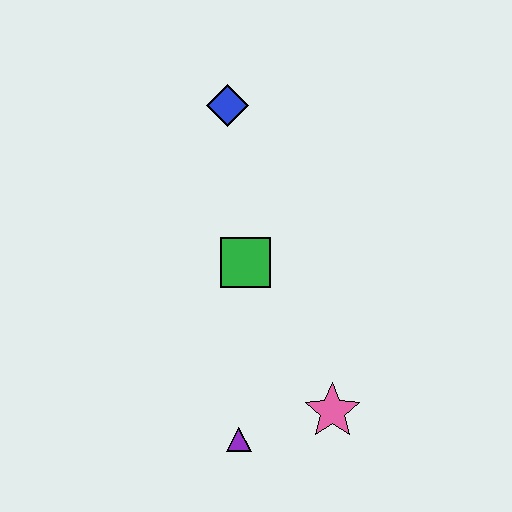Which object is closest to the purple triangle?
The pink star is closest to the purple triangle.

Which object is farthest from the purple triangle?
The blue diamond is farthest from the purple triangle.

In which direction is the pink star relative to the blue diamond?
The pink star is below the blue diamond.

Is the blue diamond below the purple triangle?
No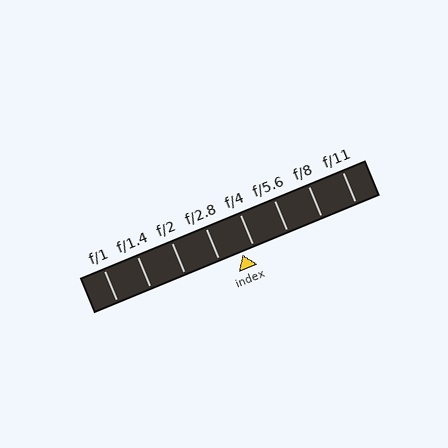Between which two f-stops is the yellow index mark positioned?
The index mark is between f/2.8 and f/4.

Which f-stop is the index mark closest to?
The index mark is closest to f/4.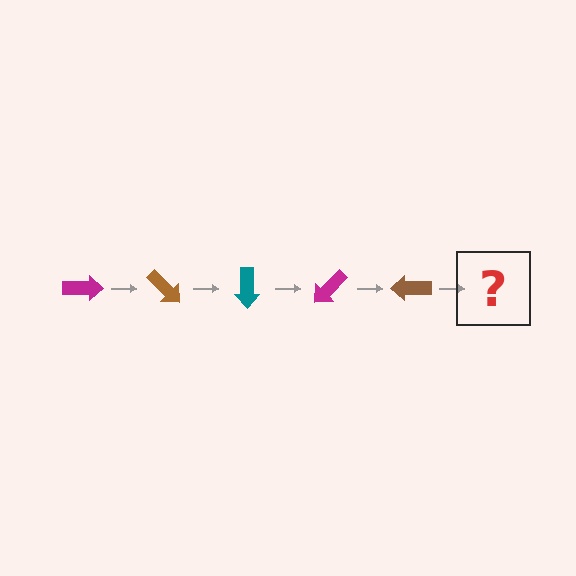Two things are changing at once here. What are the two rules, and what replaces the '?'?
The two rules are that it rotates 45 degrees each step and the color cycles through magenta, brown, and teal. The '?' should be a teal arrow, rotated 225 degrees from the start.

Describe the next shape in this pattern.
It should be a teal arrow, rotated 225 degrees from the start.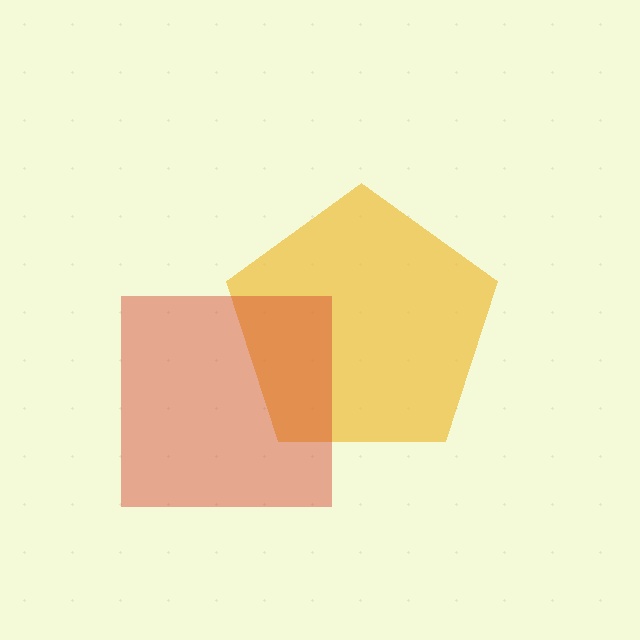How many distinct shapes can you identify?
There are 2 distinct shapes: a yellow pentagon, a red square.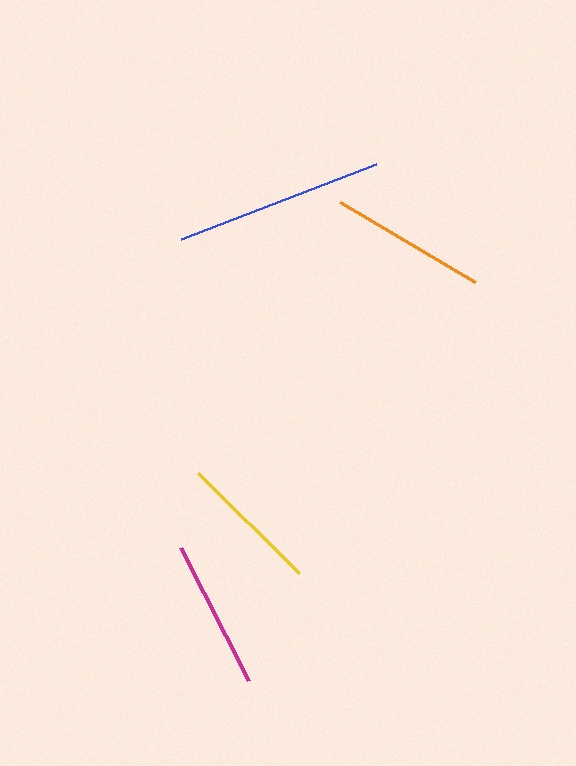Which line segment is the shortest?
The yellow line is the shortest at approximately 142 pixels.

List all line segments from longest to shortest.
From longest to shortest: blue, orange, magenta, yellow.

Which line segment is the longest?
The blue line is the longest at approximately 208 pixels.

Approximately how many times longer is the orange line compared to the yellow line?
The orange line is approximately 1.1 times the length of the yellow line.